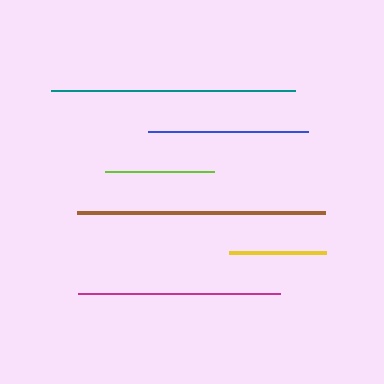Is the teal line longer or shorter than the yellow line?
The teal line is longer than the yellow line.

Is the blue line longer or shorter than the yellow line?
The blue line is longer than the yellow line.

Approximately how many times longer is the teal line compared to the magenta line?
The teal line is approximately 1.2 times the length of the magenta line.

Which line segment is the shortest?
The yellow line is the shortest at approximately 97 pixels.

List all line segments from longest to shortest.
From longest to shortest: brown, teal, magenta, blue, lime, yellow.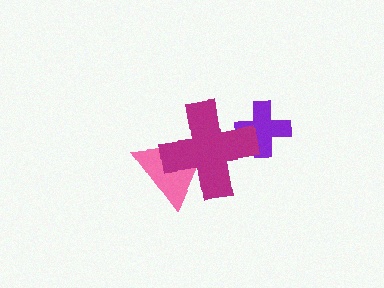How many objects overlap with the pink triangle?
1 object overlaps with the pink triangle.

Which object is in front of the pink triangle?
The magenta cross is in front of the pink triangle.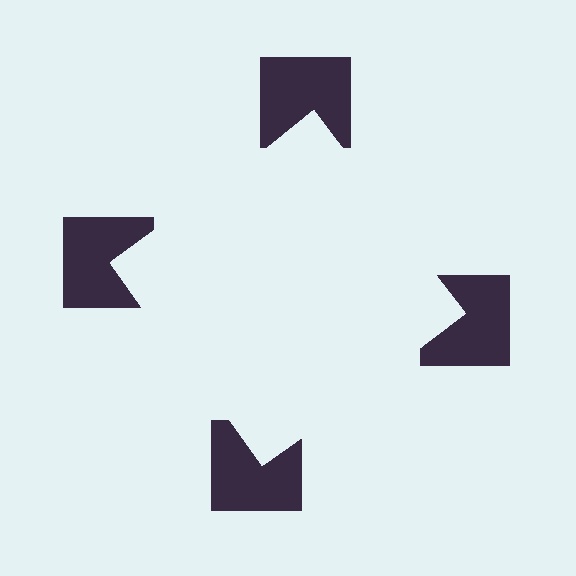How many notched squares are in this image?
There are 4 — one at each vertex of the illusory square.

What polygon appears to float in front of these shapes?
An illusory square — its edges are inferred from the aligned wedge cuts in the notched squares, not physically drawn.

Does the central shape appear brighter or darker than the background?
It typically appears slightly brighter than the background, even though no actual brightness change is drawn.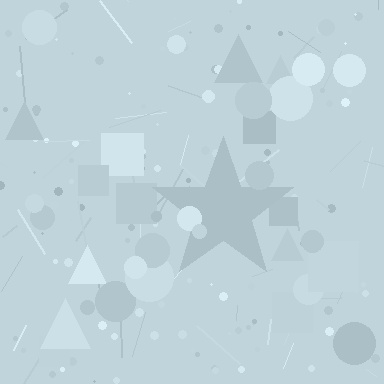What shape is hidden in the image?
A star is hidden in the image.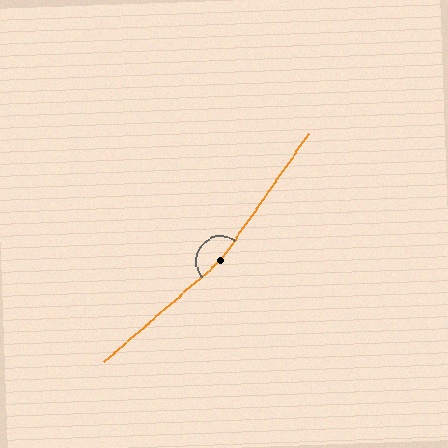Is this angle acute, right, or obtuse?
It is obtuse.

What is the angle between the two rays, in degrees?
Approximately 166 degrees.